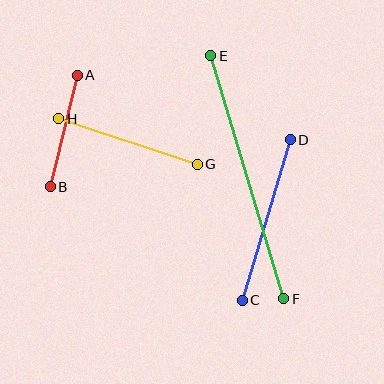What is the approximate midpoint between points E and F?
The midpoint is at approximately (247, 177) pixels.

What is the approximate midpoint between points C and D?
The midpoint is at approximately (266, 220) pixels.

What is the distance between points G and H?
The distance is approximately 146 pixels.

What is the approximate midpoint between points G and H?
The midpoint is at approximately (128, 142) pixels.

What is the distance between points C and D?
The distance is approximately 168 pixels.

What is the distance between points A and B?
The distance is approximately 115 pixels.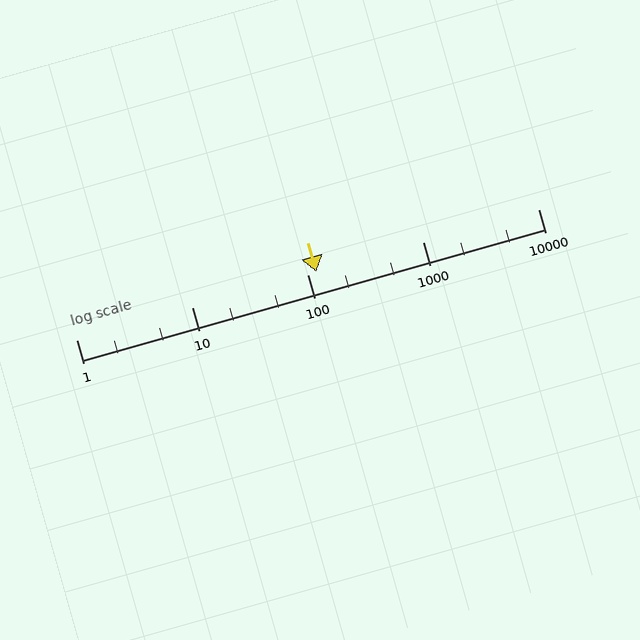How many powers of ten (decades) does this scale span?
The scale spans 4 decades, from 1 to 10000.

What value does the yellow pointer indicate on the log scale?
The pointer indicates approximately 120.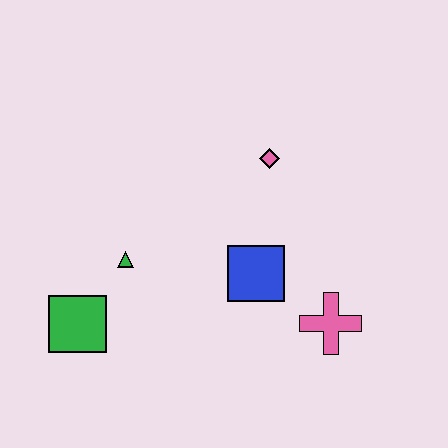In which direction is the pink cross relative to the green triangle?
The pink cross is to the right of the green triangle.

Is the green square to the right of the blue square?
No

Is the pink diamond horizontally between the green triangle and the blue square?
No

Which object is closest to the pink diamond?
The blue square is closest to the pink diamond.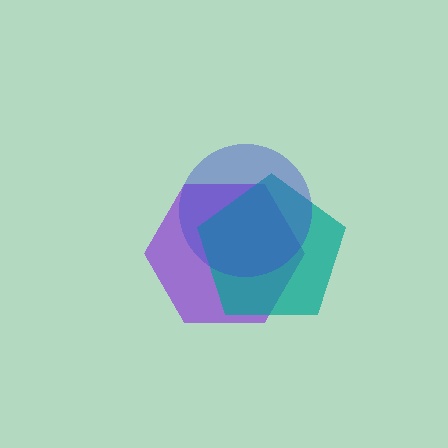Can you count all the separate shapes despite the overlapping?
Yes, there are 3 separate shapes.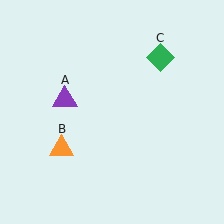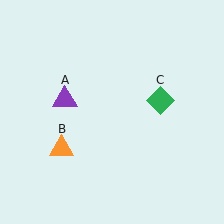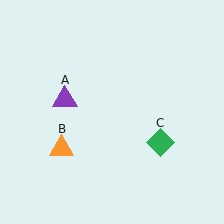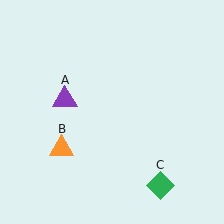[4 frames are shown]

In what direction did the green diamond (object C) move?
The green diamond (object C) moved down.